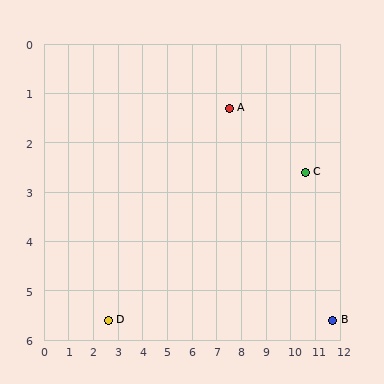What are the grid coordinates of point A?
Point A is at approximately (7.5, 1.3).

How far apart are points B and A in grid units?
Points B and A are about 6.0 grid units apart.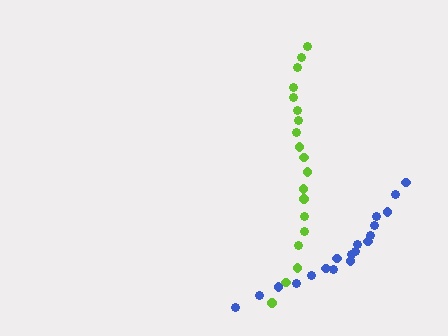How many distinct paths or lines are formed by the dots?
There are 2 distinct paths.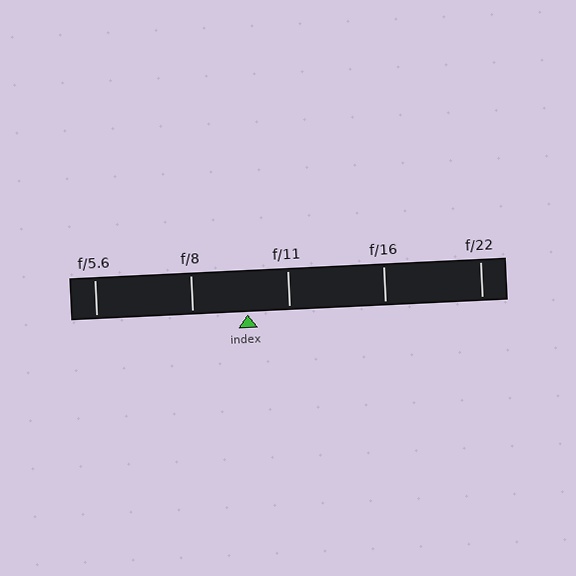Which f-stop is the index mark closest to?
The index mark is closest to f/11.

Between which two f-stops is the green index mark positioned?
The index mark is between f/8 and f/11.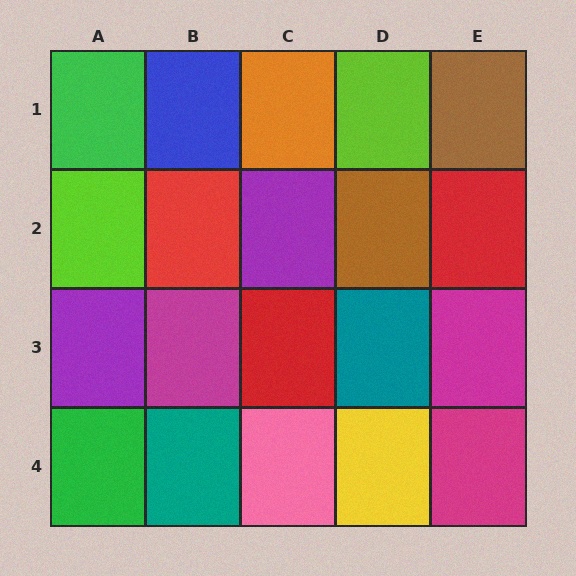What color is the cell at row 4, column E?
Magenta.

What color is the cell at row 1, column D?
Lime.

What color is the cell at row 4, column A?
Green.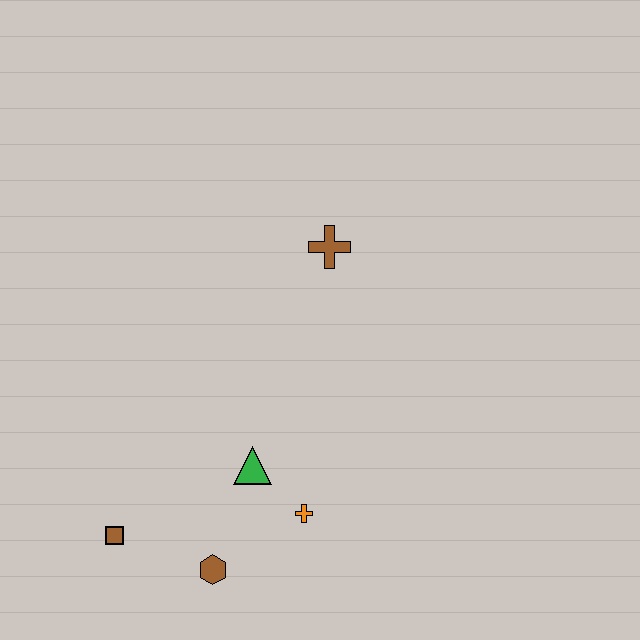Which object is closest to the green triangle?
The orange cross is closest to the green triangle.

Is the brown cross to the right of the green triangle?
Yes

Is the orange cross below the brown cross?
Yes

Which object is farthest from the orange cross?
The brown cross is farthest from the orange cross.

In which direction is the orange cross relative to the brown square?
The orange cross is to the right of the brown square.